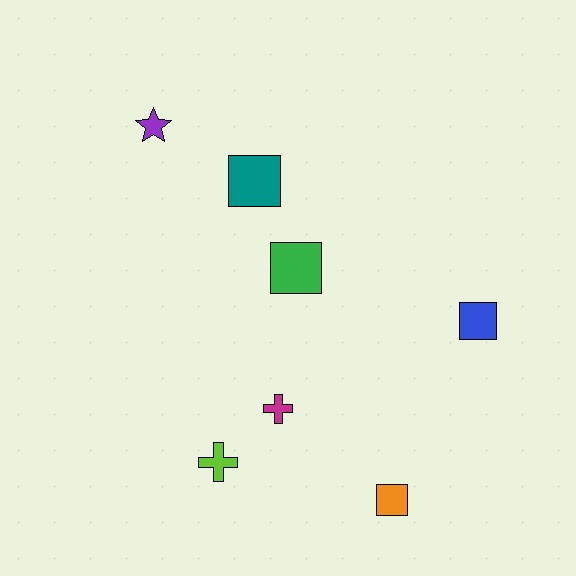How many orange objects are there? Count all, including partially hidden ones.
There is 1 orange object.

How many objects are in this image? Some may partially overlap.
There are 7 objects.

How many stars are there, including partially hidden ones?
There is 1 star.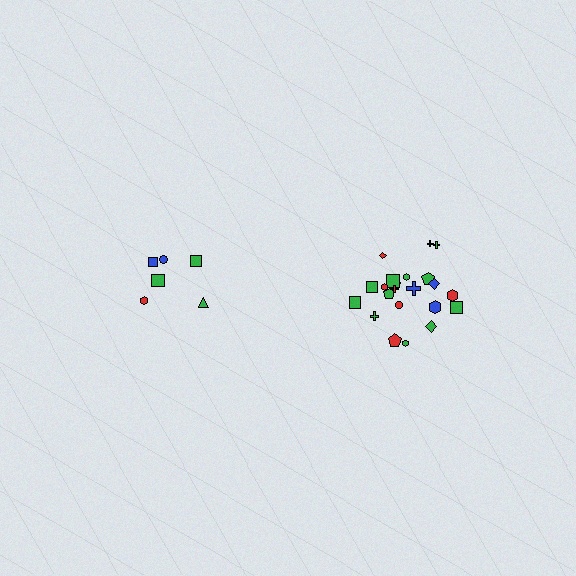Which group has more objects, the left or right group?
The right group.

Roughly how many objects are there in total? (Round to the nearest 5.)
Roughly 30 objects in total.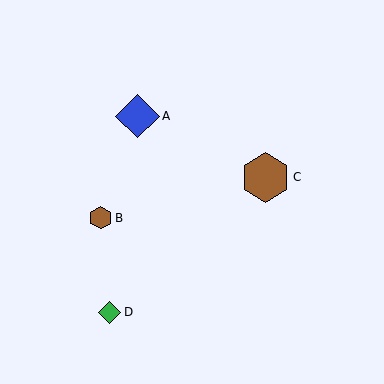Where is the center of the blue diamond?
The center of the blue diamond is at (137, 116).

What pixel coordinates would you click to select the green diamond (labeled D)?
Click at (109, 312) to select the green diamond D.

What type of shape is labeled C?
Shape C is a brown hexagon.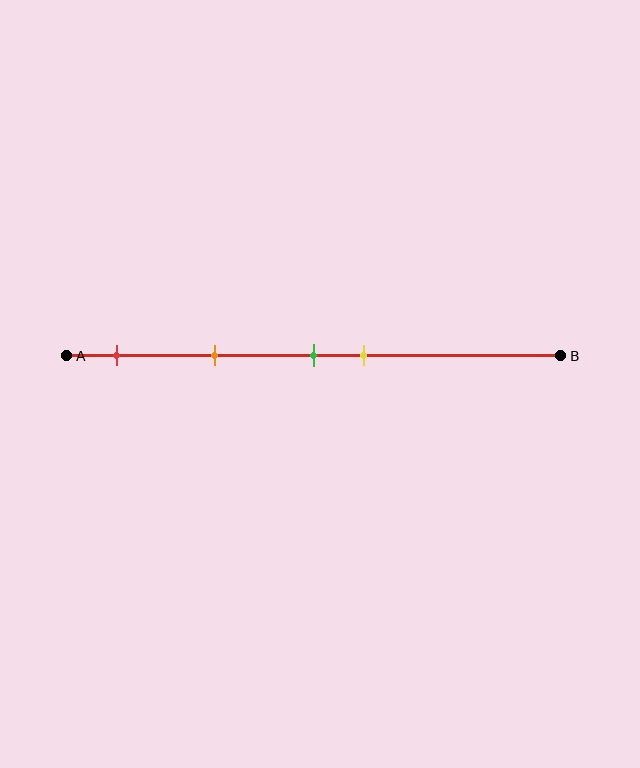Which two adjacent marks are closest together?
The green and yellow marks are the closest adjacent pair.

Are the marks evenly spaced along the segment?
No, the marks are not evenly spaced.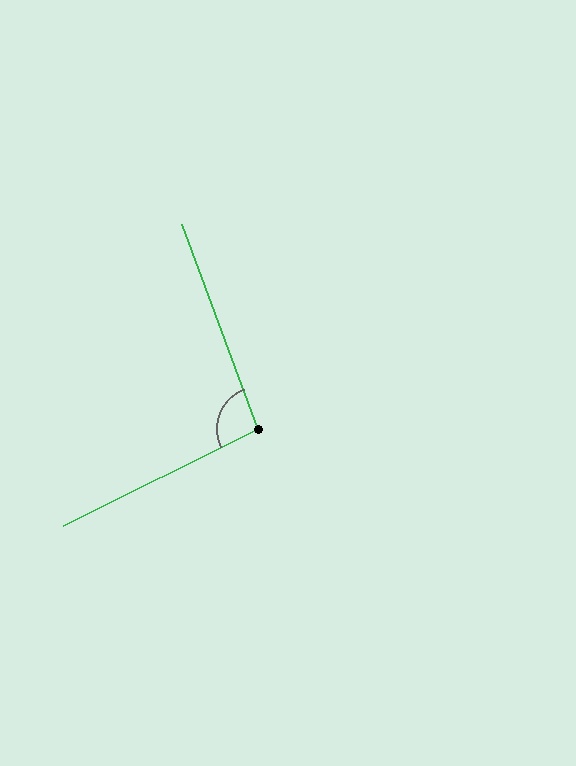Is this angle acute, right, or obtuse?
It is obtuse.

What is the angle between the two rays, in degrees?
Approximately 96 degrees.